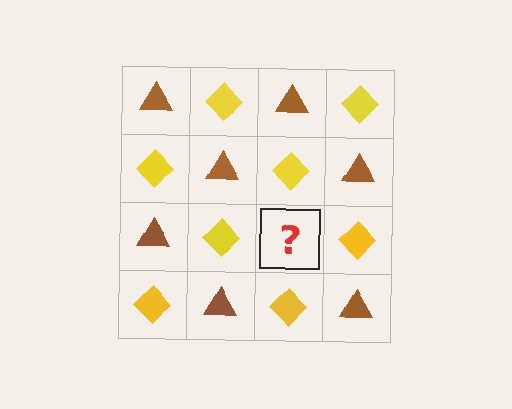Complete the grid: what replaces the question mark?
The question mark should be replaced with a brown triangle.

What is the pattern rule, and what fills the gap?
The rule is that it alternates brown triangle and yellow diamond in a checkerboard pattern. The gap should be filled with a brown triangle.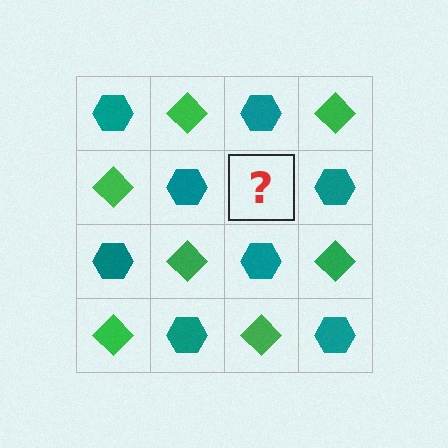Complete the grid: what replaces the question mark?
The question mark should be replaced with a green diamond.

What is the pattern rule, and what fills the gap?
The rule is that it alternates teal hexagon and green diamond in a checkerboard pattern. The gap should be filled with a green diamond.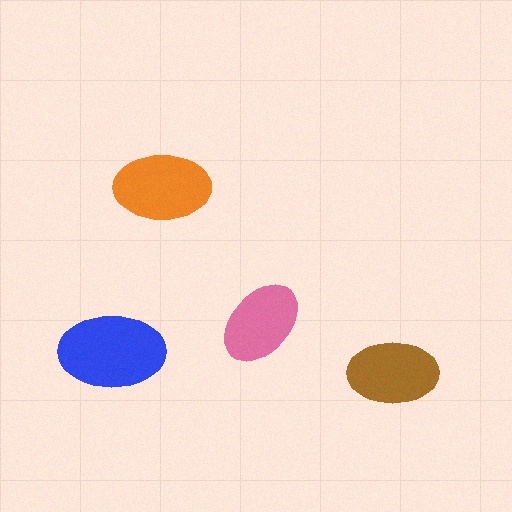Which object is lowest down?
The brown ellipse is bottommost.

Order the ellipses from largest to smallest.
the blue one, the orange one, the brown one, the pink one.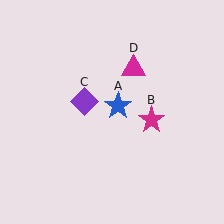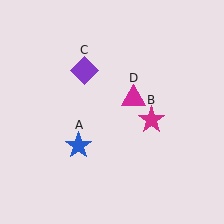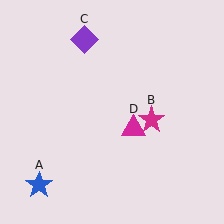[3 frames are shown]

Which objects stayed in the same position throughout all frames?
Magenta star (object B) remained stationary.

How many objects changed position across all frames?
3 objects changed position: blue star (object A), purple diamond (object C), magenta triangle (object D).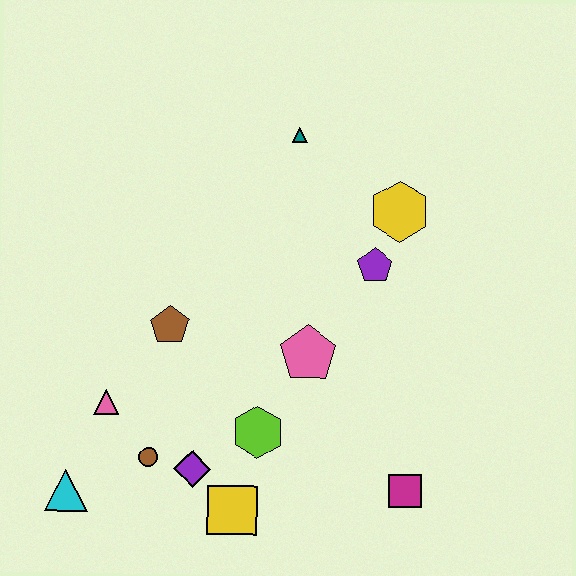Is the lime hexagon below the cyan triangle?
No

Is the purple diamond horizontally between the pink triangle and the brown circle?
No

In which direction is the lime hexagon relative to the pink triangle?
The lime hexagon is to the right of the pink triangle.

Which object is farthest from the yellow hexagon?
The cyan triangle is farthest from the yellow hexagon.